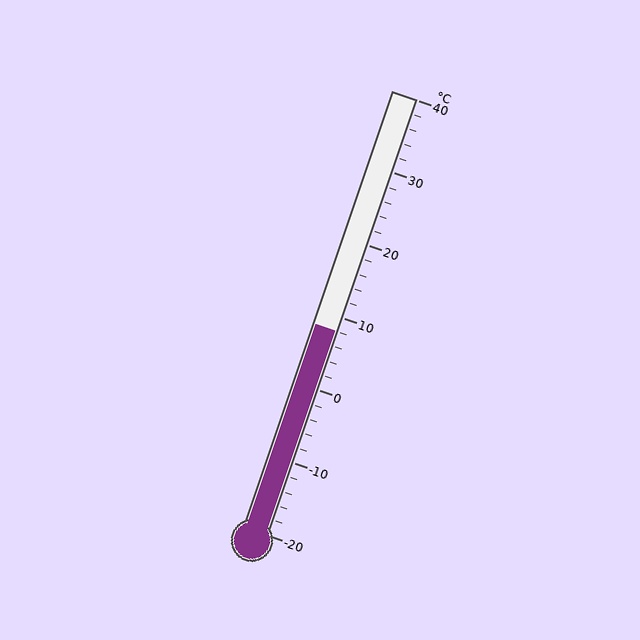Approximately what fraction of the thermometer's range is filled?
The thermometer is filled to approximately 45% of its range.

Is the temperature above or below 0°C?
The temperature is above 0°C.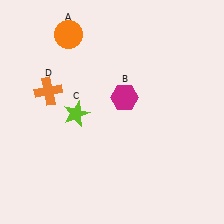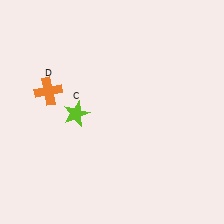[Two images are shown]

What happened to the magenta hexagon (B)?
The magenta hexagon (B) was removed in Image 2. It was in the top-right area of Image 1.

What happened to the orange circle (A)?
The orange circle (A) was removed in Image 2. It was in the top-left area of Image 1.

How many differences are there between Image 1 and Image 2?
There are 2 differences between the two images.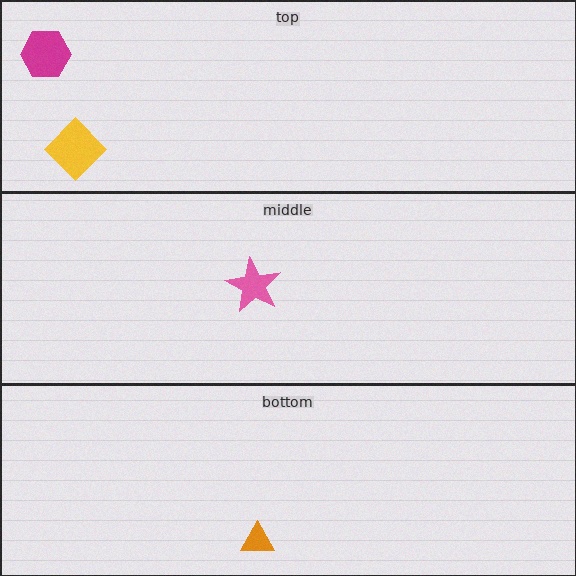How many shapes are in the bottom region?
1.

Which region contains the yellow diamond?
The top region.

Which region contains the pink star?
The middle region.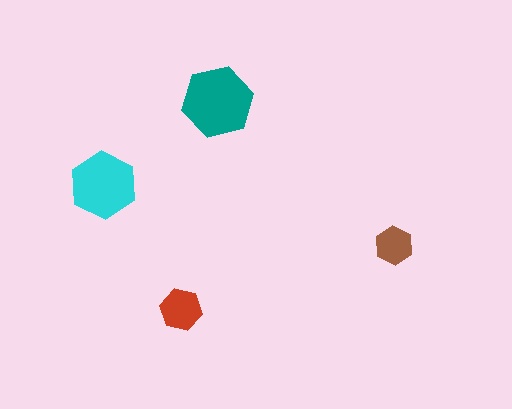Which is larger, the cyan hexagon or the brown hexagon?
The cyan one.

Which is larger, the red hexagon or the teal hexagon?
The teal one.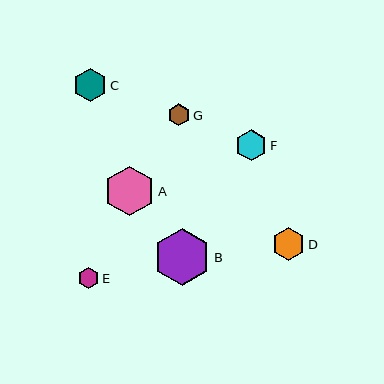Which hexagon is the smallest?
Hexagon E is the smallest with a size of approximately 21 pixels.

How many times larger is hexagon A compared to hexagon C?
Hexagon A is approximately 1.5 times the size of hexagon C.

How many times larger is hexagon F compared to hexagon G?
Hexagon F is approximately 1.4 times the size of hexagon G.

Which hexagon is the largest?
Hexagon B is the largest with a size of approximately 57 pixels.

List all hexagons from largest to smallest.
From largest to smallest: B, A, C, D, F, G, E.